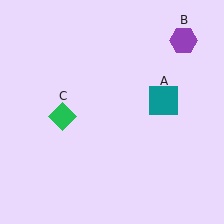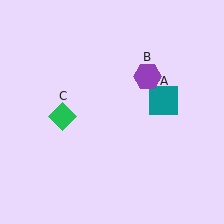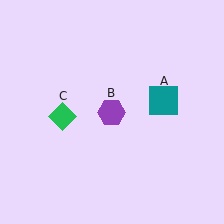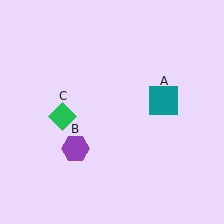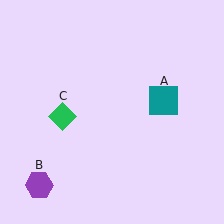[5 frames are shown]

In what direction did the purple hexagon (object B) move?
The purple hexagon (object B) moved down and to the left.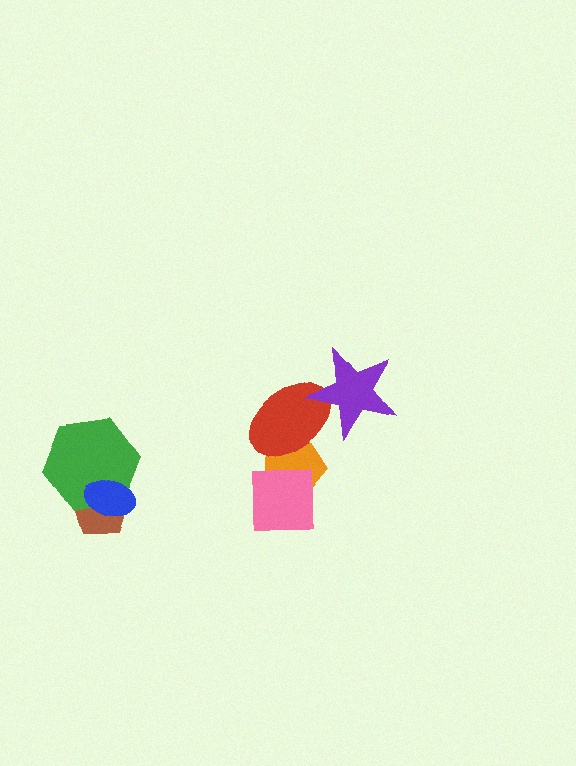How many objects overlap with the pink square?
1 object overlaps with the pink square.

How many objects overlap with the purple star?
1 object overlaps with the purple star.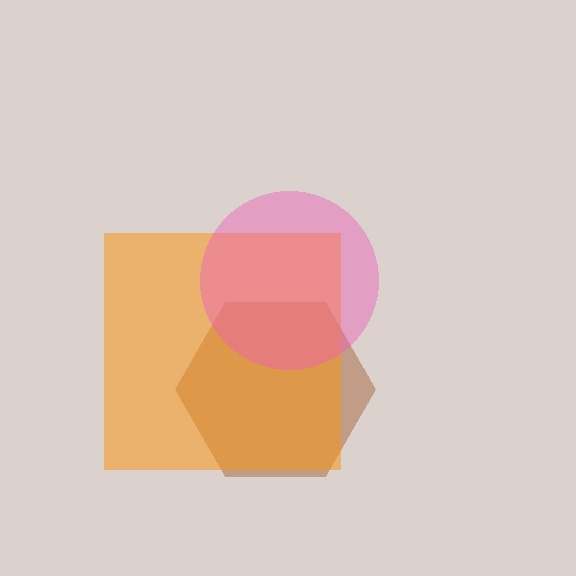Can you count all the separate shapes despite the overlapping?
Yes, there are 3 separate shapes.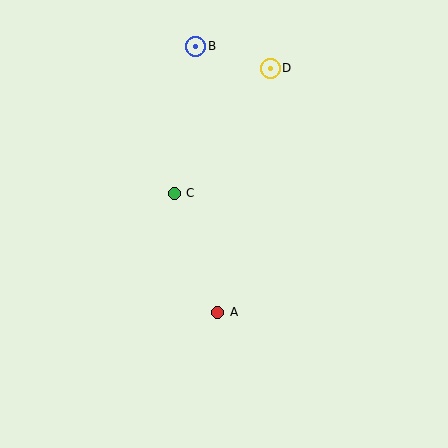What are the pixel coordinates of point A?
Point A is at (218, 312).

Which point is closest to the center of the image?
Point C at (174, 193) is closest to the center.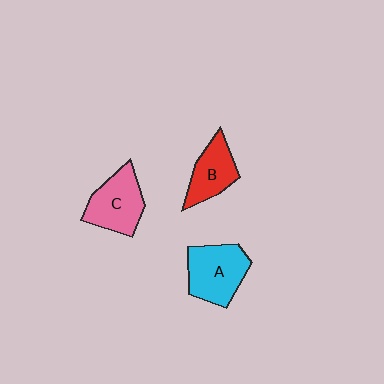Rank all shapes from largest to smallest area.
From largest to smallest: A (cyan), C (pink), B (red).